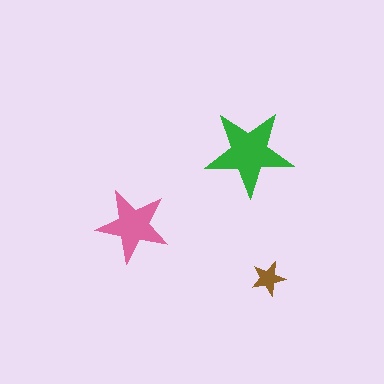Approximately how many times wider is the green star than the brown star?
About 2.5 times wider.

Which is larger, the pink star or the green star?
The green one.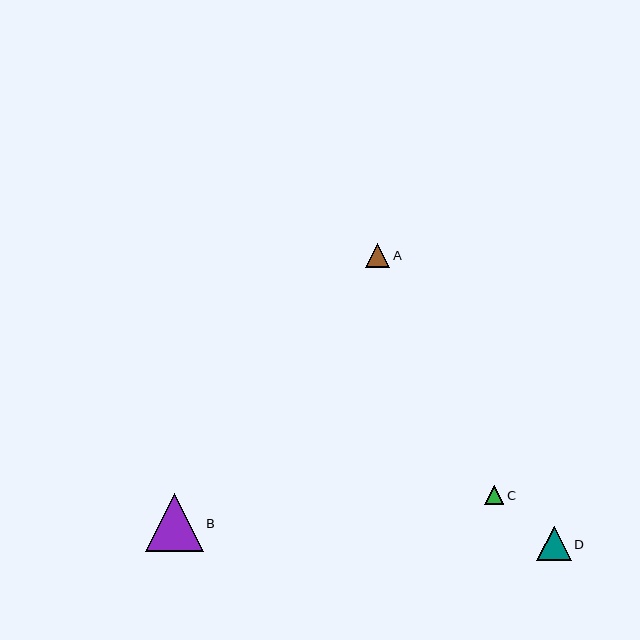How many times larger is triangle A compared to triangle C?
Triangle A is approximately 1.2 times the size of triangle C.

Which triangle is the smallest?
Triangle C is the smallest with a size of approximately 20 pixels.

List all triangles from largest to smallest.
From largest to smallest: B, D, A, C.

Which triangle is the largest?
Triangle B is the largest with a size of approximately 58 pixels.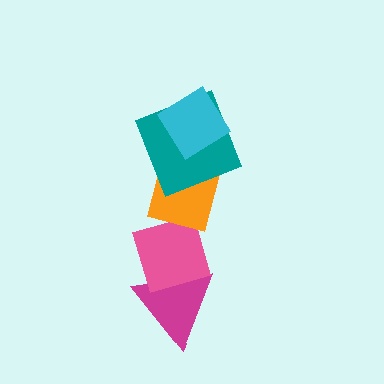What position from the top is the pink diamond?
The pink diamond is 4th from the top.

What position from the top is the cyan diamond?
The cyan diamond is 1st from the top.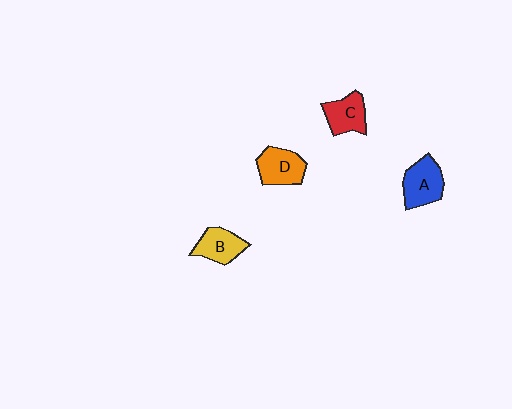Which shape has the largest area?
Shape A (blue).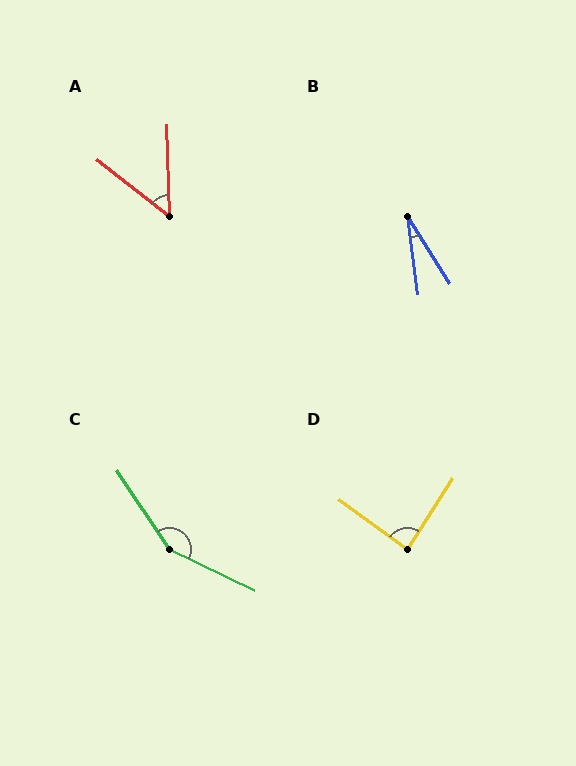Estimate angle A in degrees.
Approximately 51 degrees.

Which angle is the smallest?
B, at approximately 24 degrees.